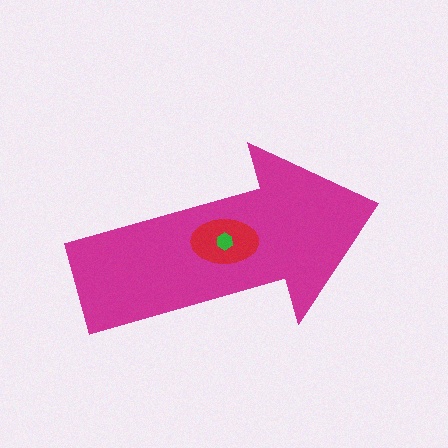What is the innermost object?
The green hexagon.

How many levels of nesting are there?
3.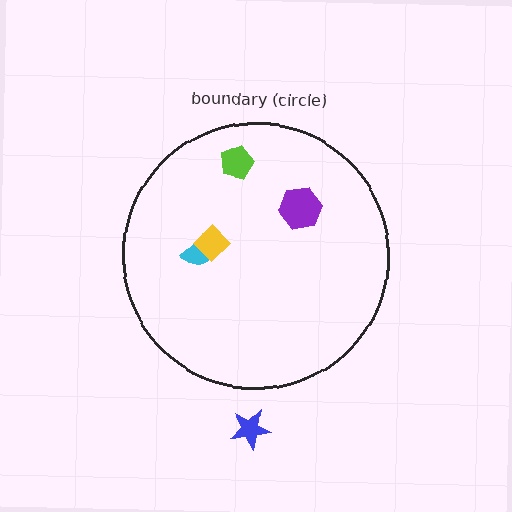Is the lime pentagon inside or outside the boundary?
Inside.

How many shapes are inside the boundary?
4 inside, 1 outside.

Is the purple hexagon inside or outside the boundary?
Inside.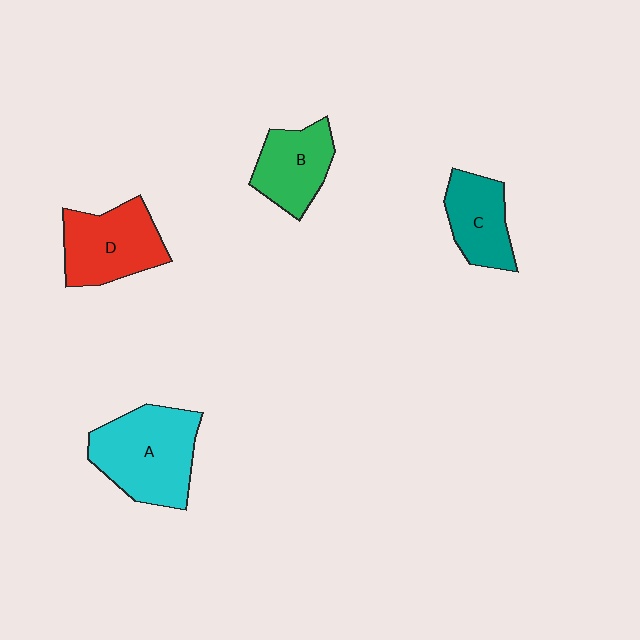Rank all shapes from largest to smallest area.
From largest to smallest: A (cyan), D (red), B (green), C (teal).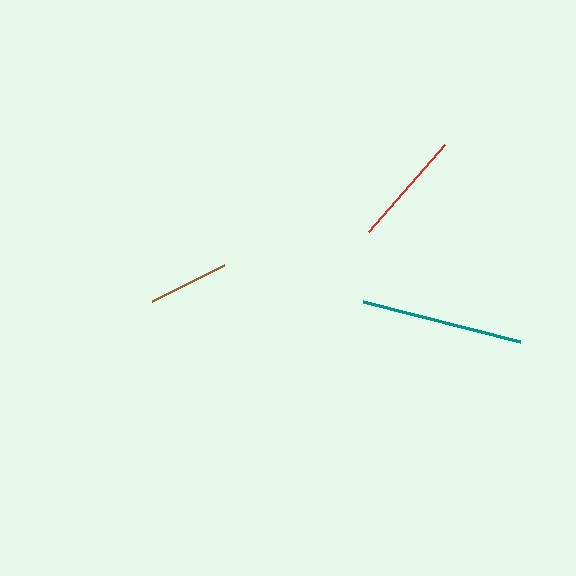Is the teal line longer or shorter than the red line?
The teal line is longer than the red line.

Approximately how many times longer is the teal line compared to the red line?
The teal line is approximately 1.4 times the length of the red line.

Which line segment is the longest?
The teal line is the longest at approximately 162 pixels.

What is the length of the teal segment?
The teal segment is approximately 162 pixels long.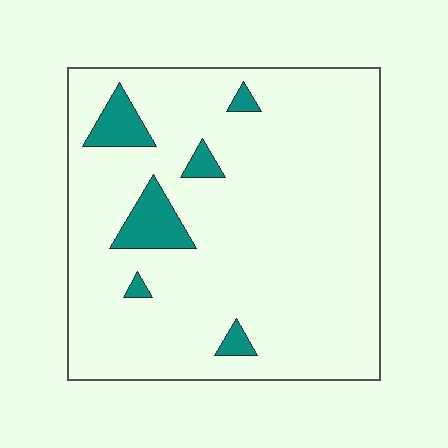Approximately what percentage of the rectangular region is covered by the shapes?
Approximately 10%.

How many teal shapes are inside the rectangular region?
6.